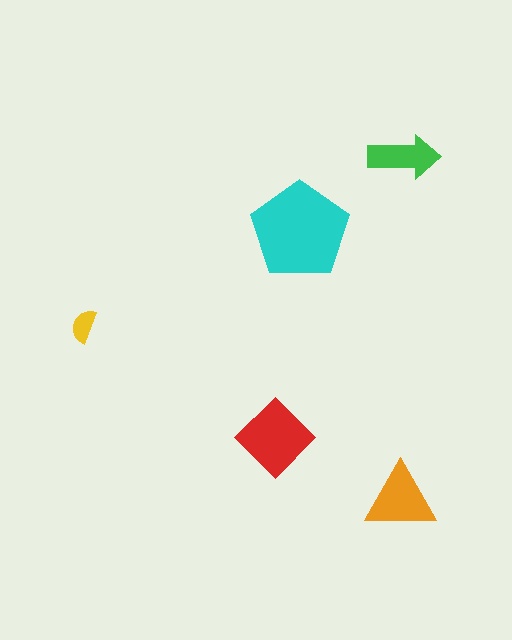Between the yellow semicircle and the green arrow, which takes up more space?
The green arrow.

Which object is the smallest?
The yellow semicircle.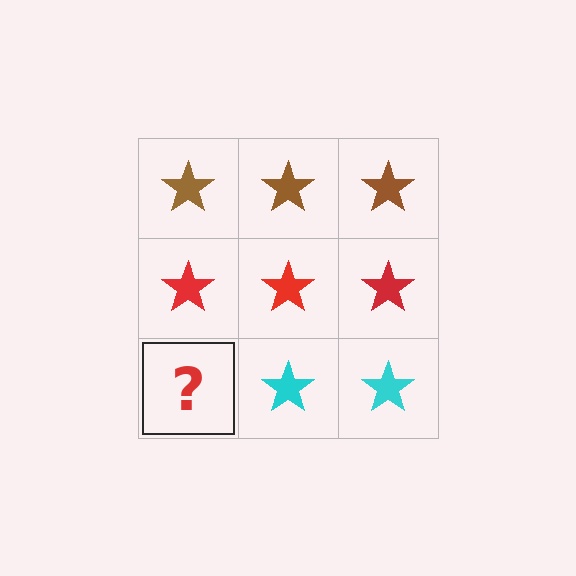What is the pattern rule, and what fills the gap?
The rule is that each row has a consistent color. The gap should be filled with a cyan star.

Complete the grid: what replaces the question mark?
The question mark should be replaced with a cyan star.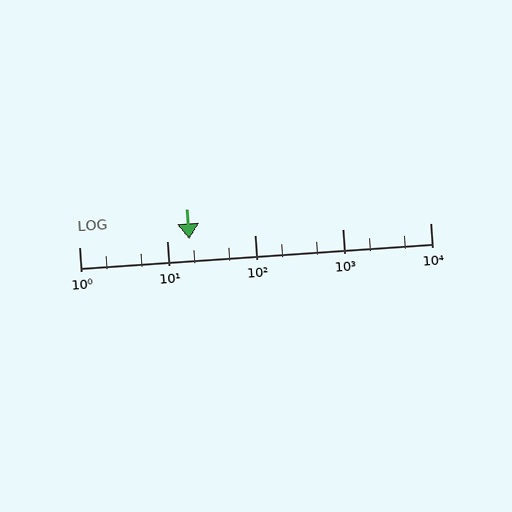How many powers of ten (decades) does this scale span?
The scale spans 4 decades, from 1 to 10000.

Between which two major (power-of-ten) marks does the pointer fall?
The pointer is between 10 and 100.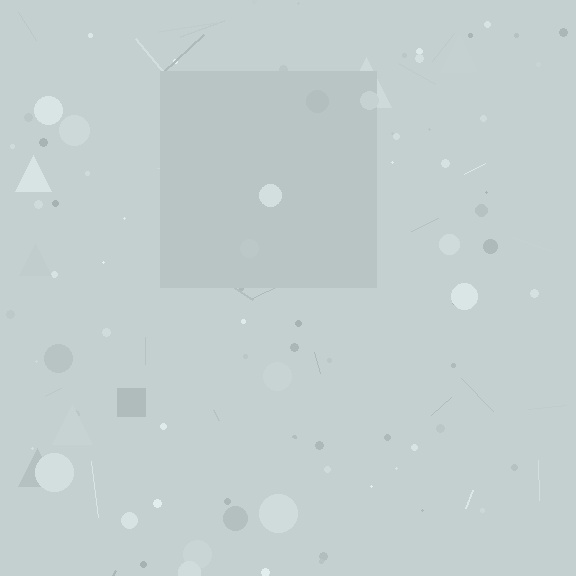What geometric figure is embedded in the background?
A square is embedded in the background.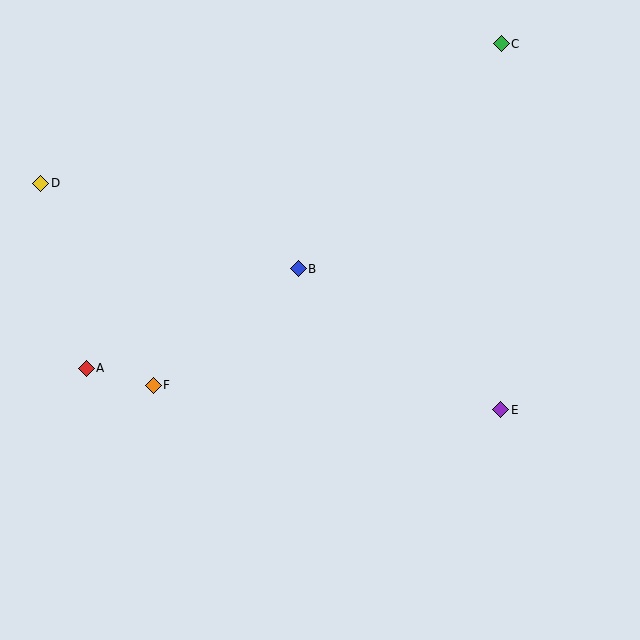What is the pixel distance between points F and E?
The distance between F and E is 348 pixels.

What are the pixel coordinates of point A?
Point A is at (86, 368).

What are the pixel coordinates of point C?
Point C is at (501, 44).